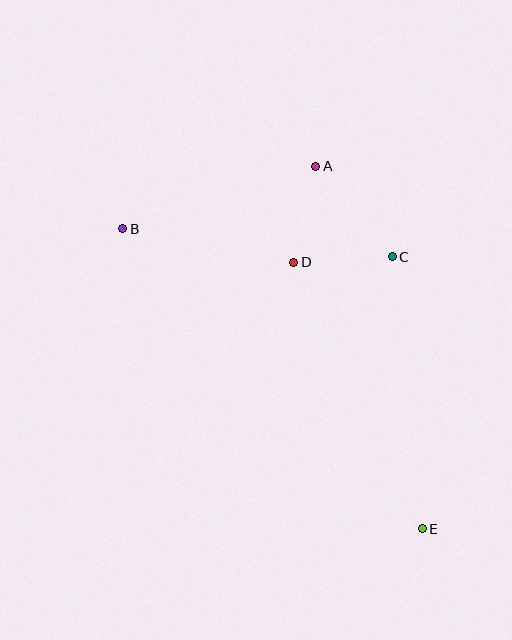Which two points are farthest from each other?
Points B and E are farthest from each other.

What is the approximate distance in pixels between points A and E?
The distance between A and E is approximately 377 pixels.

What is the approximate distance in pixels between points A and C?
The distance between A and C is approximately 118 pixels.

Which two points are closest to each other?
Points A and D are closest to each other.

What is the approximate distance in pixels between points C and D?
The distance between C and D is approximately 99 pixels.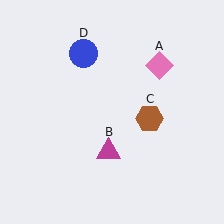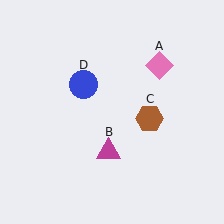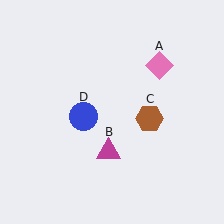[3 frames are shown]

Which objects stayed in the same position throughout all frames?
Pink diamond (object A) and magenta triangle (object B) and brown hexagon (object C) remained stationary.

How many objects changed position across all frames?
1 object changed position: blue circle (object D).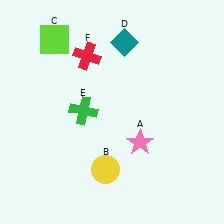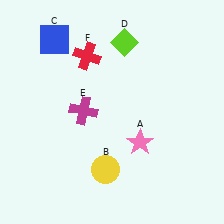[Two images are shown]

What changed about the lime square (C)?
In Image 1, C is lime. In Image 2, it changed to blue.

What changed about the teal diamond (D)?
In Image 1, D is teal. In Image 2, it changed to lime.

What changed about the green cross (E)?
In Image 1, E is green. In Image 2, it changed to magenta.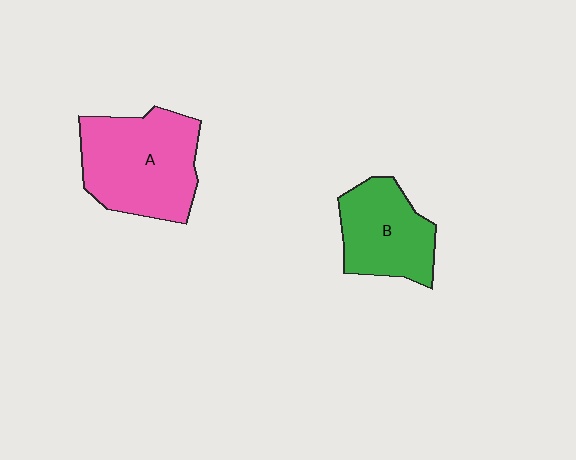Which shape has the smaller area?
Shape B (green).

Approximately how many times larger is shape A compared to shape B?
Approximately 1.4 times.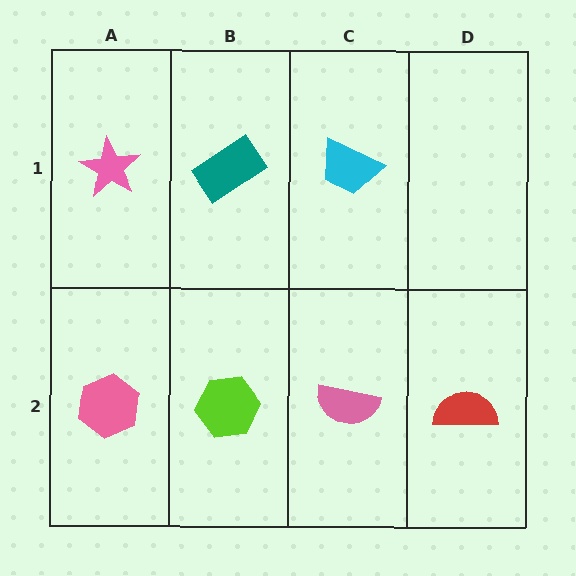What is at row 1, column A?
A pink star.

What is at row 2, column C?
A pink semicircle.